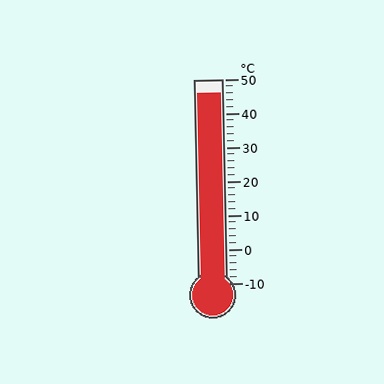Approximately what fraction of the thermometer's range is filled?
The thermometer is filled to approximately 95% of its range.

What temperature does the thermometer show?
The thermometer shows approximately 46°C.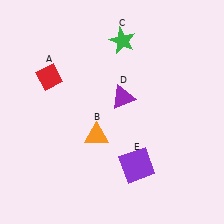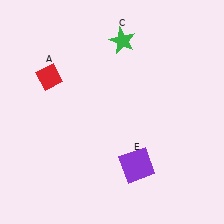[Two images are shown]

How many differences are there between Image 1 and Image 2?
There are 2 differences between the two images.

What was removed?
The purple triangle (D), the orange triangle (B) were removed in Image 2.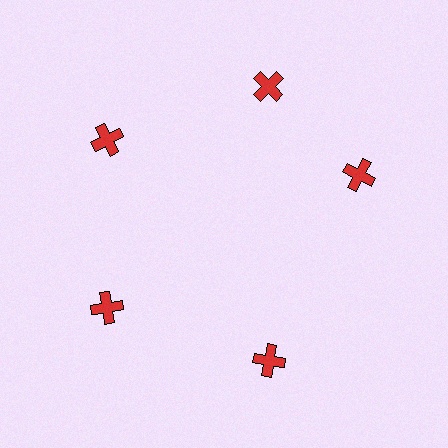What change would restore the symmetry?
The symmetry would be restored by rotating it back into even spacing with its neighbors so that all 5 crosses sit at equal angles and equal distance from the center.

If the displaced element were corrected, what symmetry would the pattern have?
It would have 5-fold rotational symmetry — the pattern would map onto itself every 72 degrees.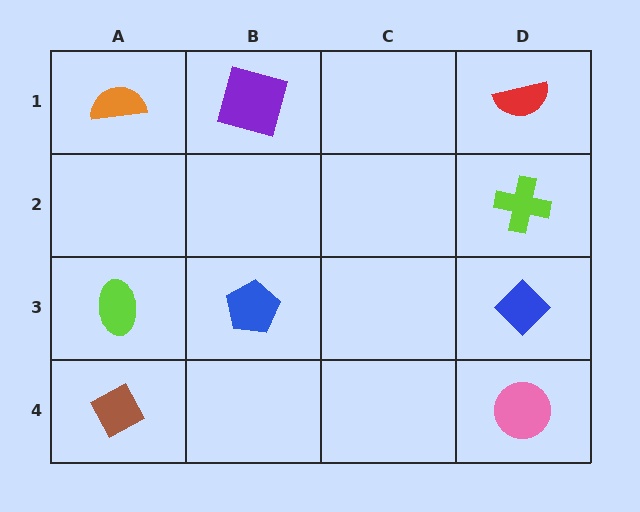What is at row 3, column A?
A lime ellipse.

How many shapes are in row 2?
1 shape.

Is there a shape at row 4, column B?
No, that cell is empty.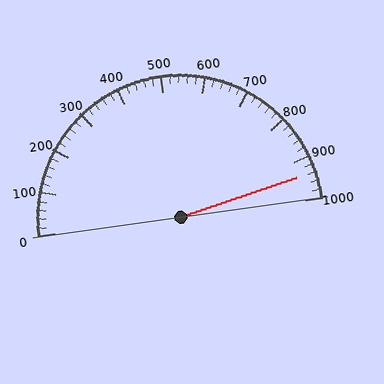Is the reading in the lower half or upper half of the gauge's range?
The reading is in the upper half of the range (0 to 1000).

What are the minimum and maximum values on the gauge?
The gauge ranges from 0 to 1000.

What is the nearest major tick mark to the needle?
The nearest major tick mark is 900.